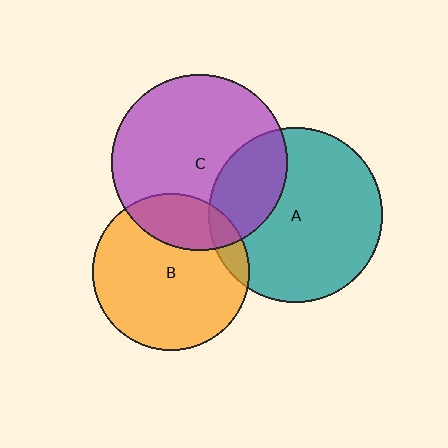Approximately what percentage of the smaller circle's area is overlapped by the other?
Approximately 25%.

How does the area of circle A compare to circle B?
Approximately 1.2 times.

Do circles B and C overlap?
Yes.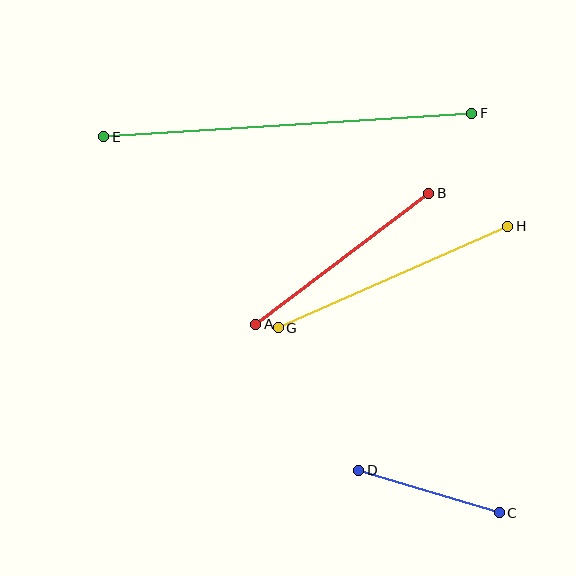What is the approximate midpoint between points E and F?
The midpoint is at approximately (288, 125) pixels.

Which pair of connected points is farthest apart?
Points E and F are farthest apart.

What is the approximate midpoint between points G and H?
The midpoint is at approximately (393, 277) pixels.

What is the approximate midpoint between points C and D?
The midpoint is at approximately (429, 492) pixels.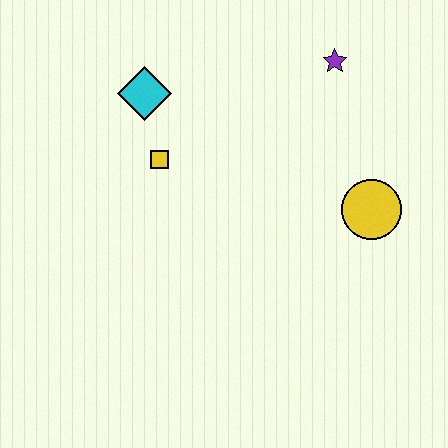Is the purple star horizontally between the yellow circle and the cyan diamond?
Yes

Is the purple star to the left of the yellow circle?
Yes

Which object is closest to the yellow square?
The cyan diamond is closest to the yellow square.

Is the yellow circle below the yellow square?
Yes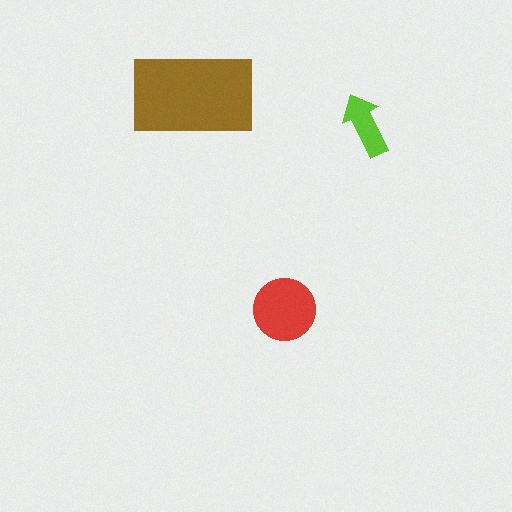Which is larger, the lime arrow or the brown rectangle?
The brown rectangle.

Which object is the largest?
The brown rectangle.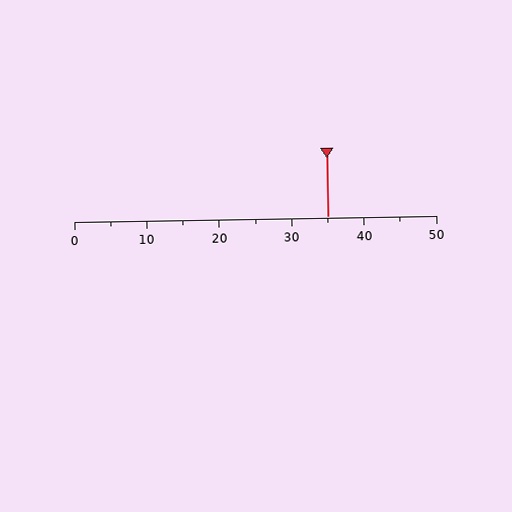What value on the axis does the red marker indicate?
The marker indicates approximately 35.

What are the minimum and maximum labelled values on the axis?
The axis runs from 0 to 50.